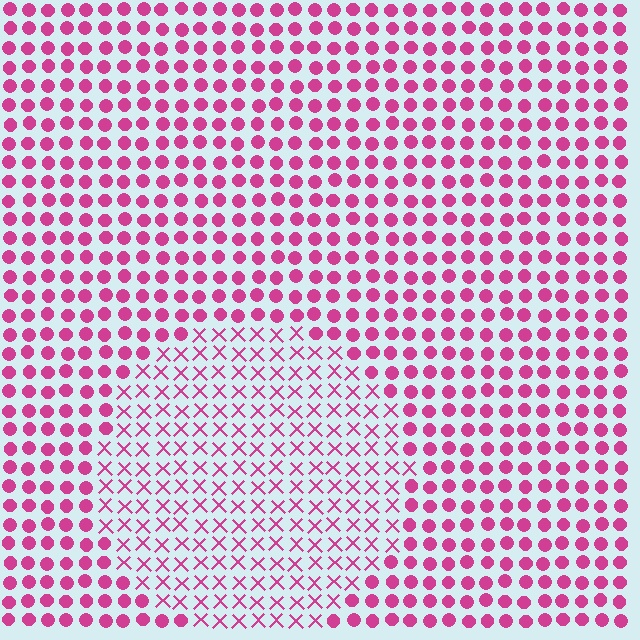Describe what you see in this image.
The image is filled with small magenta elements arranged in a uniform grid. A circle-shaped region contains X marks, while the surrounding area contains circles. The boundary is defined purely by the change in element shape.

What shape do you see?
I see a circle.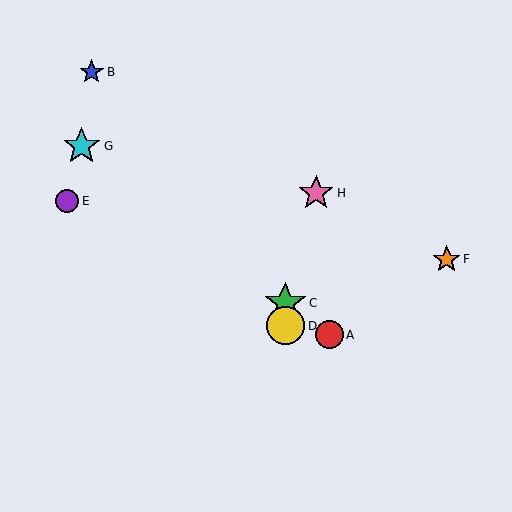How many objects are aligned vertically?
2 objects (C, D) are aligned vertically.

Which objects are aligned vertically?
Objects C, D are aligned vertically.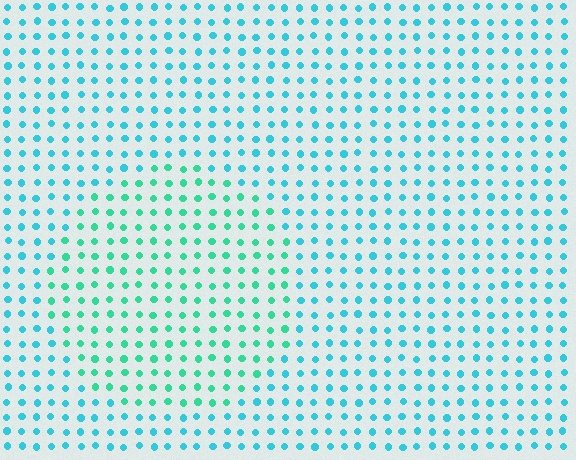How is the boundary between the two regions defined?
The boundary is defined purely by a slight shift in hue (about 30 degrees). Spacing, size, and orientation are identical on both sides.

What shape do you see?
I see a circle.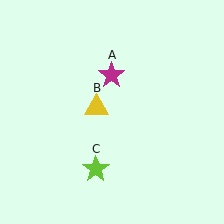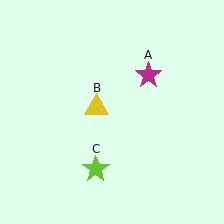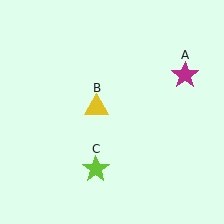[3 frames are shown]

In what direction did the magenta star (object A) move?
The magenta star (object A) moved right.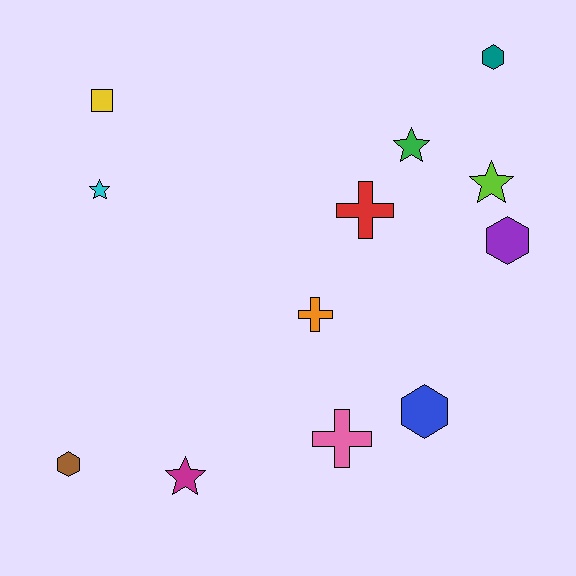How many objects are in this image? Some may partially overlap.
There are 12 objects.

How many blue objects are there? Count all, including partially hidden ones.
There is 1 blue object.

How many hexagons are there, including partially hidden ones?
There are 4 hexagons.